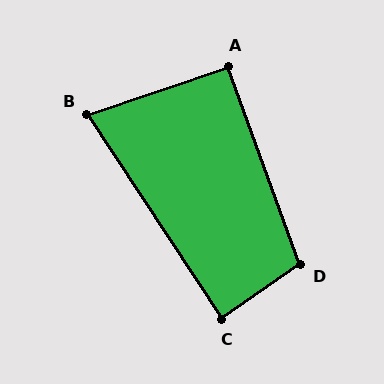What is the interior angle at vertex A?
Approximately 91 degrees (approximately right).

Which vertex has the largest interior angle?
D, at approximately 105 degrees.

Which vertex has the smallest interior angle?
B, at approximately 75 degrees.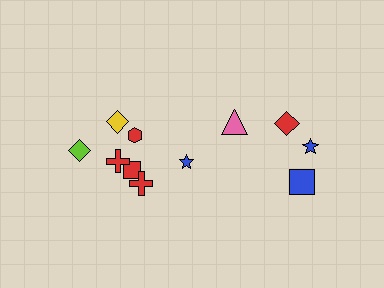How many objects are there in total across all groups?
There are 11 objects.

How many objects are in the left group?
There are 7 objects.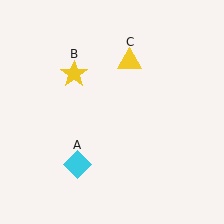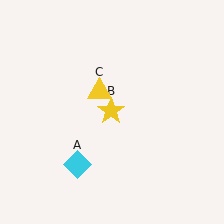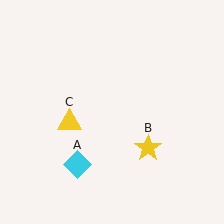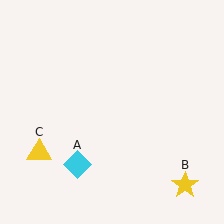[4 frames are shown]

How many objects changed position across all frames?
2 objects changed position: yellow star (object B), yellow triangle (object C).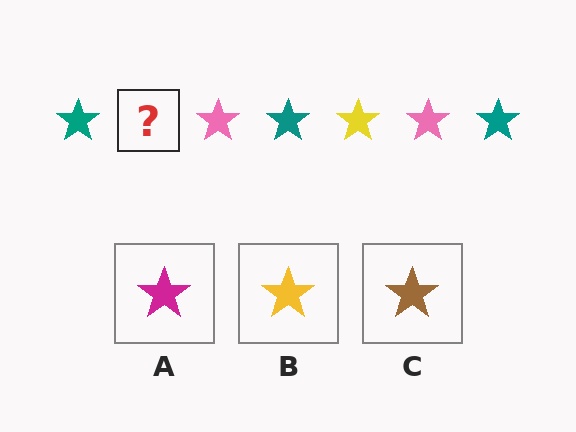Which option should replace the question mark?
Option B.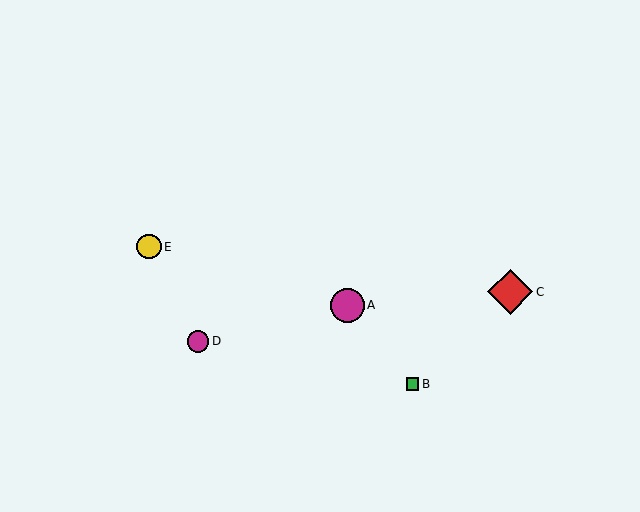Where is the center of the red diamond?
The center of the red diamond is at (510, 292).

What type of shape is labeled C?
Shape C is a red diamond.